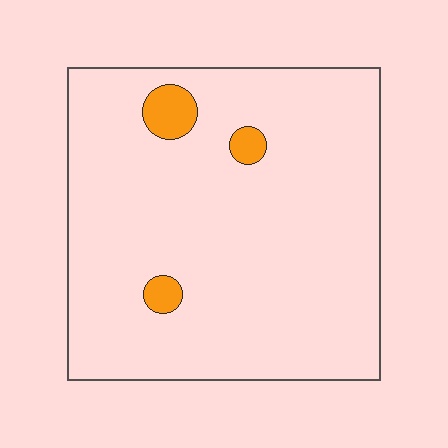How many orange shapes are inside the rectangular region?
3.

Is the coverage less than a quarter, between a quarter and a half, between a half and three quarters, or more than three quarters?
Less than a quarter.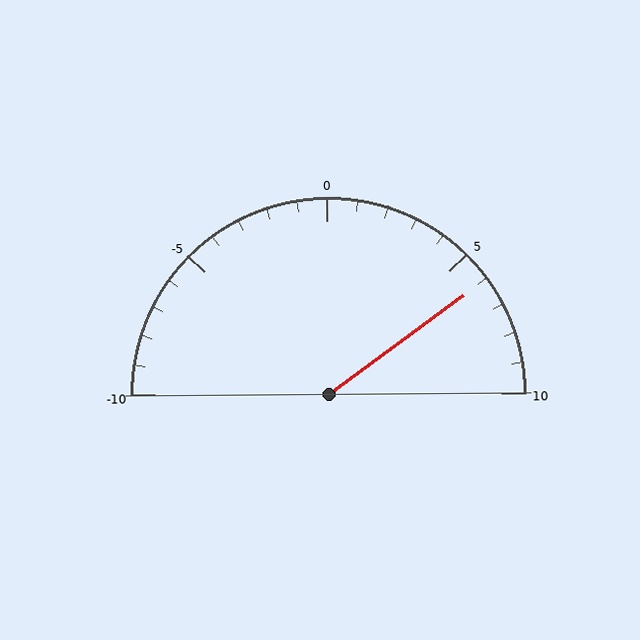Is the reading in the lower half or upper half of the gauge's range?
The reading is in the upper half of the range (-10 to 10).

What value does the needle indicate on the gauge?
The needle indicates approximately 6.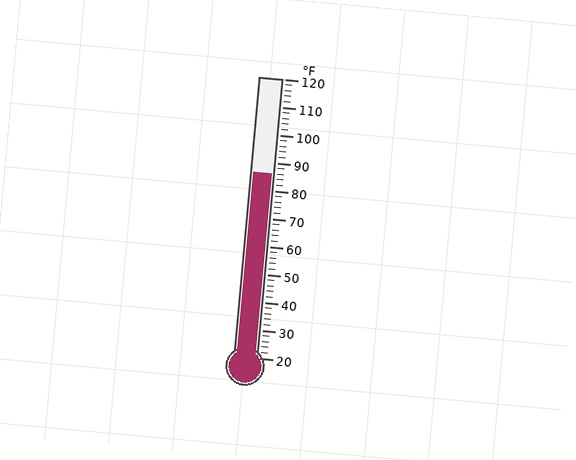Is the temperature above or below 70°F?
The temperature is above 70°F.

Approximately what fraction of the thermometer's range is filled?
The thermometer is filled to approximately 65% of its range.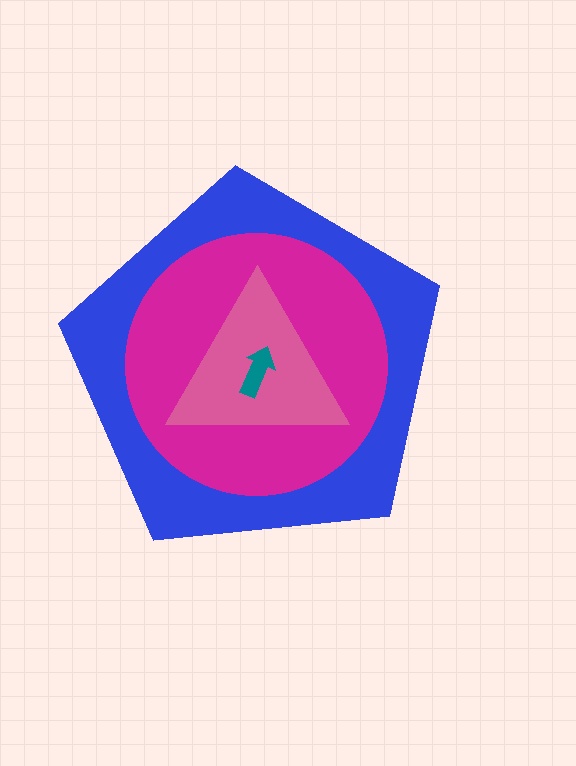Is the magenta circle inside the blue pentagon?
Yes.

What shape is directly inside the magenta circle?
The pink triangle.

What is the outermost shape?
The blue pentagon.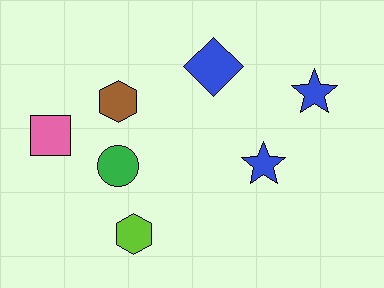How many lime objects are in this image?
There is 1 lime object.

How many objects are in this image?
There are 7 objects.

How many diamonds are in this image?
There is 1 diamond.